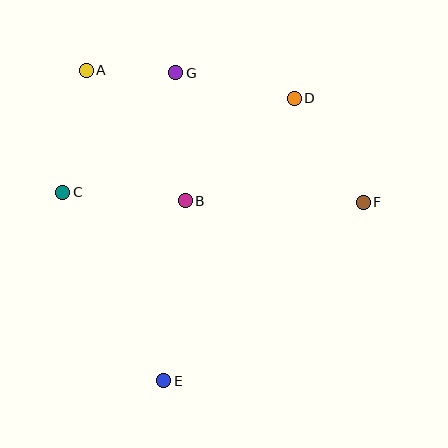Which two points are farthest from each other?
Points A and E are farthest from each other.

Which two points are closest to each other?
Points A and G are closest to each other.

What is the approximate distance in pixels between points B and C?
The distance between B and C is approximately 123 pixels.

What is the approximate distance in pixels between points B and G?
The distance between B and G is approximately 129 pixels.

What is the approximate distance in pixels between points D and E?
The distance between D and E is approximately 311 pixels.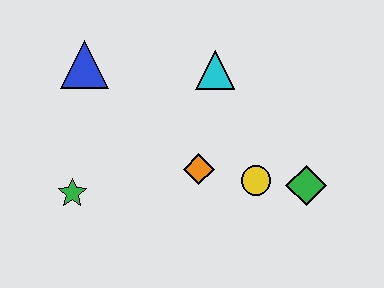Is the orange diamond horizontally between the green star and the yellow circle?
Yes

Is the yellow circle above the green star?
Yes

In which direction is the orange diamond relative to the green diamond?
The orange diamond is to the left of the green diamond.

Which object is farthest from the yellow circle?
The blue triangle is farthest from the yellow circle.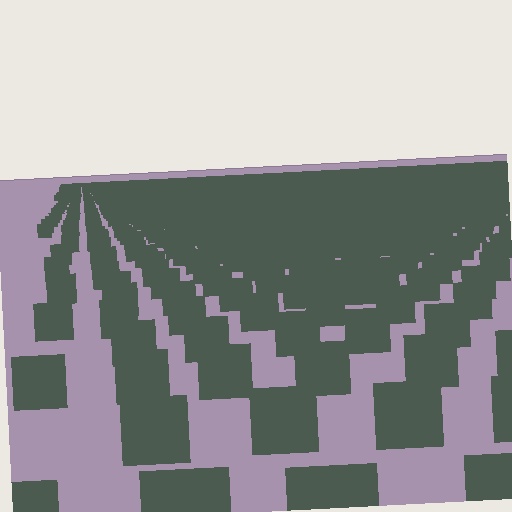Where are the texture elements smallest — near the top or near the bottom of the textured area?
Near the top.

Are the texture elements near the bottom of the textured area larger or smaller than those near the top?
Larger. Near the bottom, elements are closer to the viewer and appear at a bigger on-screen size.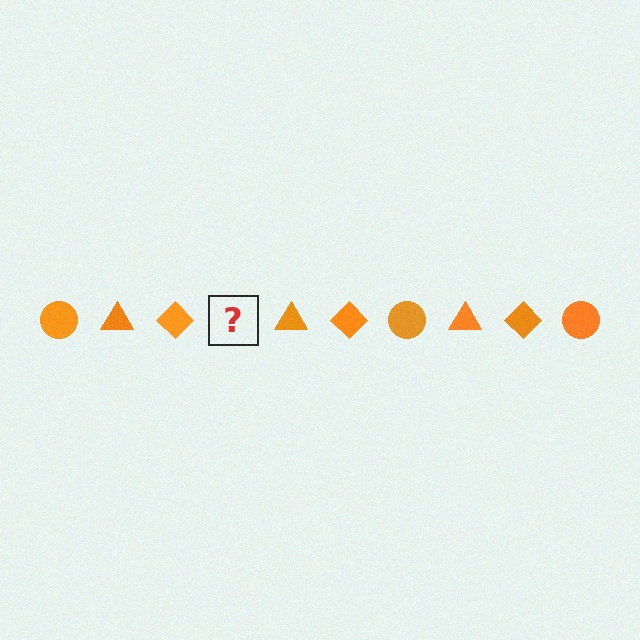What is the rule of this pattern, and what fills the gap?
The rule is that the pattern cycles through circle, triangle, diamond shapes in orange. The gap should be filled with an orange circle.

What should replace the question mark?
The question mark should be replaced with an orange circle.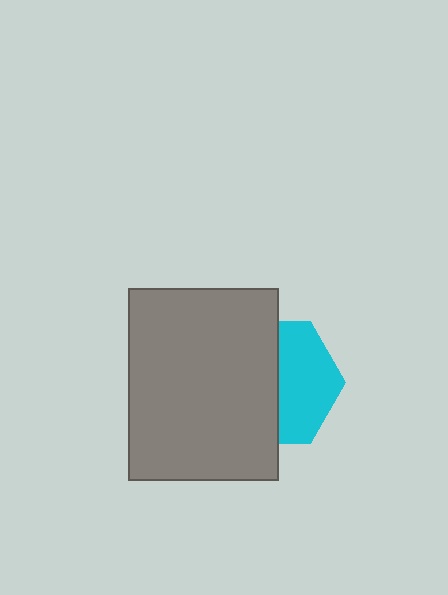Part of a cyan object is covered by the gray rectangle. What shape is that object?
It is a hexagon.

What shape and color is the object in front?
The object in front is a gray rectangle.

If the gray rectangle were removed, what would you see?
You would see the complete cyan hexagon.